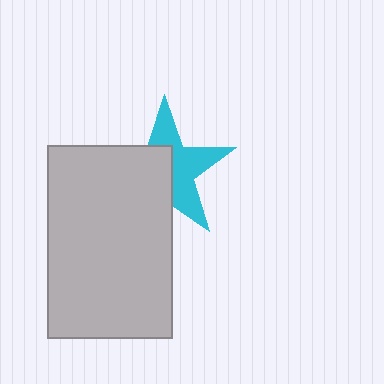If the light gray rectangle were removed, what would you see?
You would see the complete cyan star.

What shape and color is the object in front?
The object in front is a light gray rectangle.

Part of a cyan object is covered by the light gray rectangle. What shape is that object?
It is a star.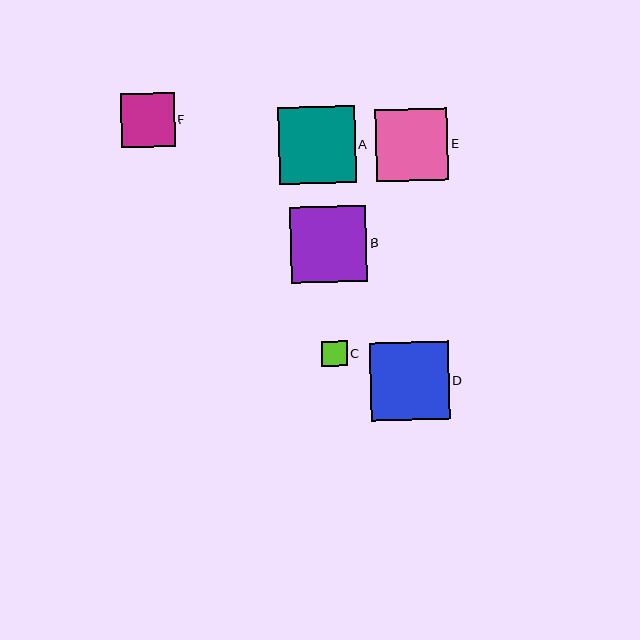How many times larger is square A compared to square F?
Square A is approximately 1.4 times the size of square F.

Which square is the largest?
Square D is the largest with a size of approximately 78 pixels.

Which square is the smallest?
Square C is the smallest with a size of approximately 26 pixels.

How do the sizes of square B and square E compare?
Square B and square E are approximately the same size.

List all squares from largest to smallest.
From largest to smallest: D, A, B, E, F, C.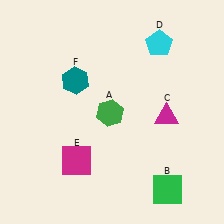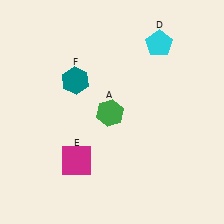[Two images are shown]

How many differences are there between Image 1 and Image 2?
There are 2 differences between the two images.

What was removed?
The green square (B), the magenta triangle (C) were removed in Image 2.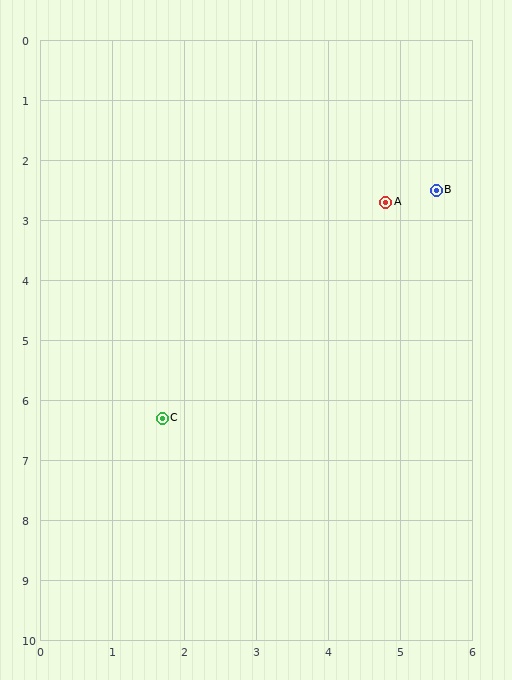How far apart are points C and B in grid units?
Points C and B are about 5.4 grid units apart.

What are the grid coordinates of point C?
Point C is at approximately (1.7, 6.3).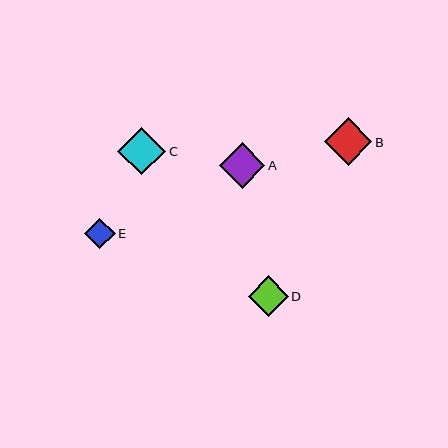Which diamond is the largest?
Diamond B is the largest with a size of approximately 48 pixels.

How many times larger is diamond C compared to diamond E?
Diamond C is approximately 1.6 times the size of diamond E.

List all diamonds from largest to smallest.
From largest to smallest: B, C, A, D, E.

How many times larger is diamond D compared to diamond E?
Diamond D is approximately 1.3 times the size of diamond E.